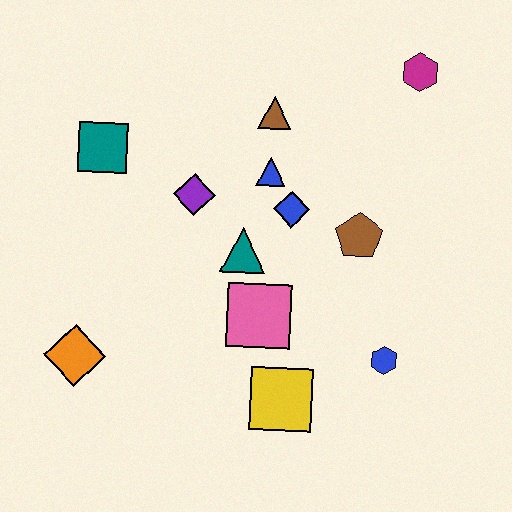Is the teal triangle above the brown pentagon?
No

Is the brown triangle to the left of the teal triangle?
No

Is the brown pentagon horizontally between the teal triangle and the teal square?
No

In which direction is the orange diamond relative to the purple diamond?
The orange diamond is below the purple diamond.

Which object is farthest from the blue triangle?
The orange diamond is farthest from the blue triangle.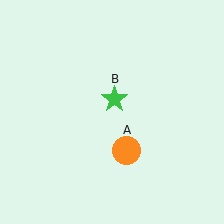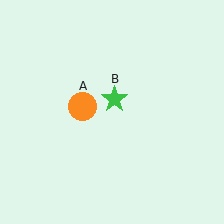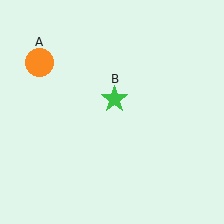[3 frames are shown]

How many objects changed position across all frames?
1 object changed position: orange circle (object A).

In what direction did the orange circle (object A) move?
The orange circle (object A) moved up and to the left.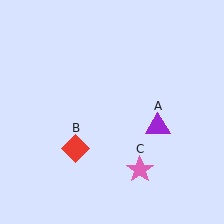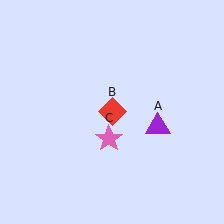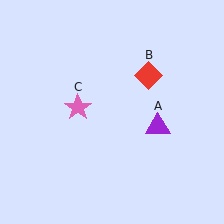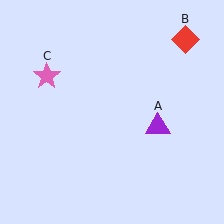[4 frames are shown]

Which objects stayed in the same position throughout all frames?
Purple triangle (object A) remained stationary.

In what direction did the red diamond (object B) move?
The red diamond (object B) moved up and to the right.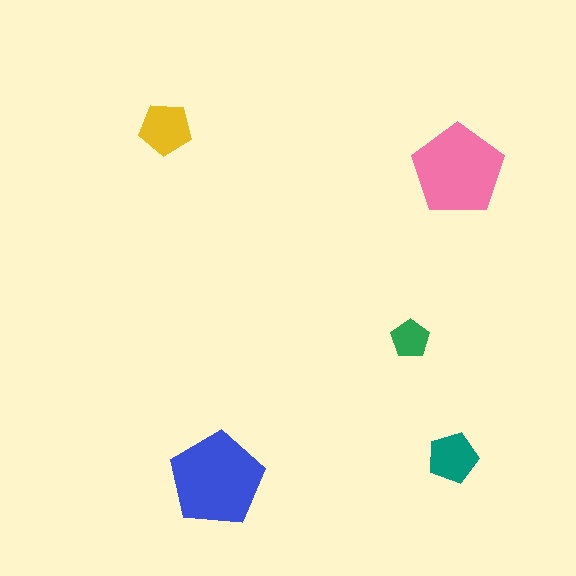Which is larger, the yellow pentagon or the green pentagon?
The yellow one.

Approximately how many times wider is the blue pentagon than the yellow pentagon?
About 2 times wider.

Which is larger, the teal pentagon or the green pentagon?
The teal one.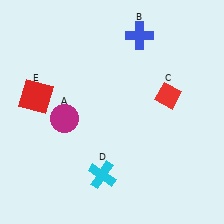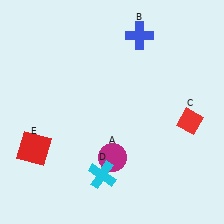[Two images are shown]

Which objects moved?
The objects that moved are: the magenta circle (A), the red diamond (C), the red square (E).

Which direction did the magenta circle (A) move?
The magenta circle (A) moved right.